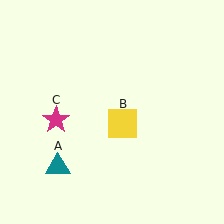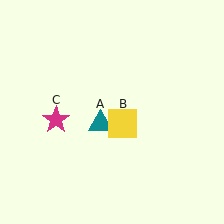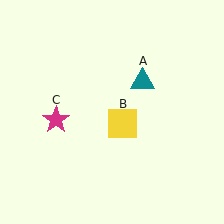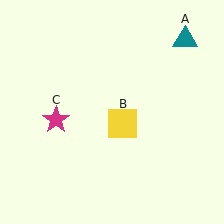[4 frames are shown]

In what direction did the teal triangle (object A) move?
The teal triangle (object A) moved up and to the right.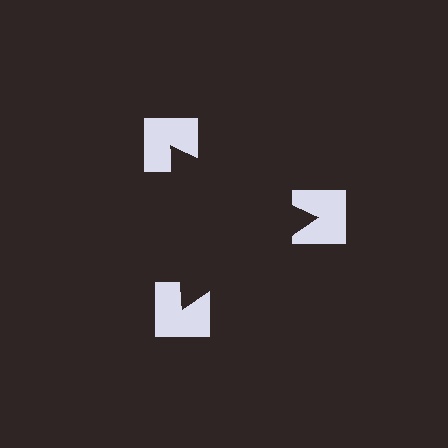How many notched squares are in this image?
There are 3 — one at each vertex of the illusory triangle.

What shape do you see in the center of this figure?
An illusory triangle — its edges are inferred from the aligned wedge cuts in the notched squares, not physically drawn.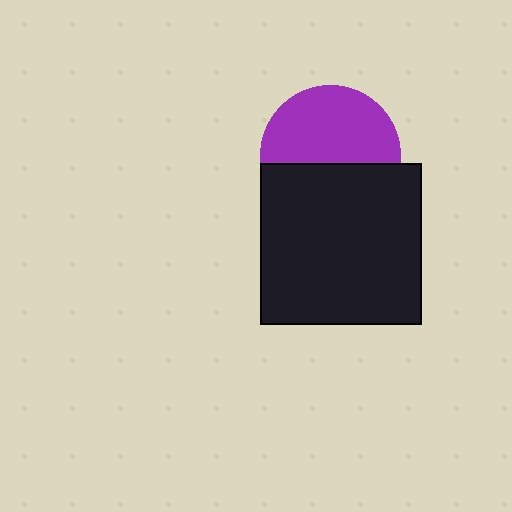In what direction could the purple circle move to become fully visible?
The purple circle could move up. That would shift it out from behind the black square entirely.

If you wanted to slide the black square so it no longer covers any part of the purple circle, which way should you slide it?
Slide it down — that is the most direct way to separate the two shapes.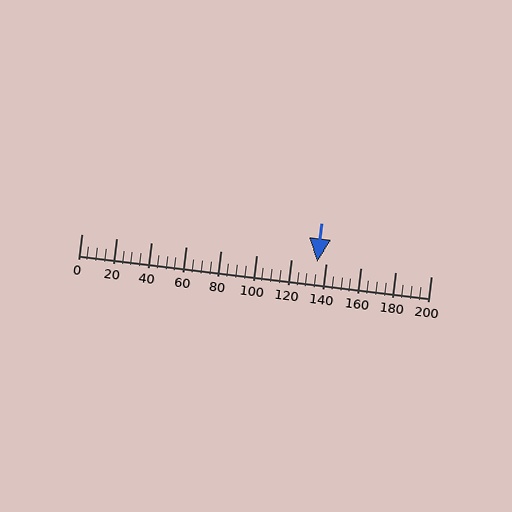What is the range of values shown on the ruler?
The ruler shows values from 0 to 200.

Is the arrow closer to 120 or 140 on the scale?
The arrow is closer to 140.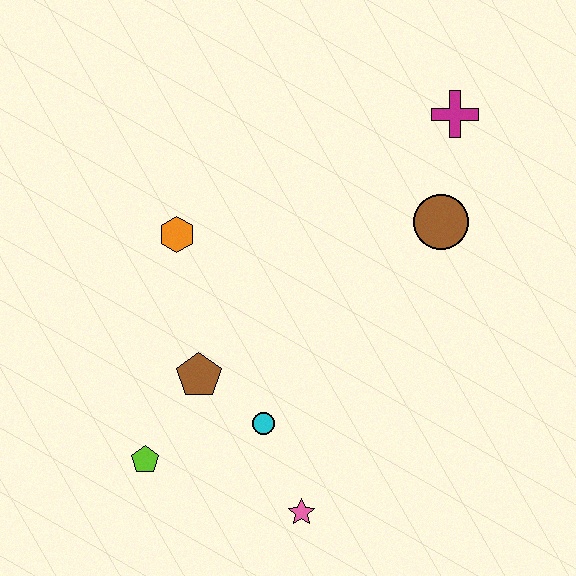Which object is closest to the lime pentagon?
The brown pentagon is closest to the lime pentagon.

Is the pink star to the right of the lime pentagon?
Yes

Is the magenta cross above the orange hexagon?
Yes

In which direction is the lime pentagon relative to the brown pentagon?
The lime pentagon is below the brown pentagon.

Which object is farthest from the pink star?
The magenta cross is farthest from the pink star.